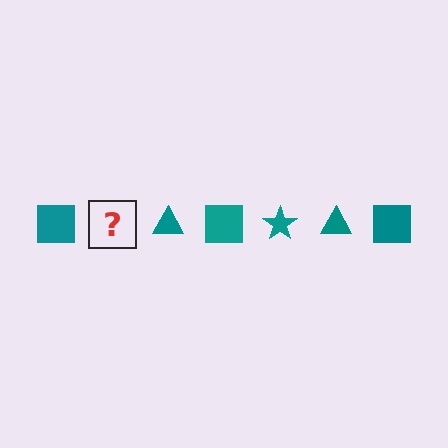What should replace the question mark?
The question mark should be replaced with a teal star.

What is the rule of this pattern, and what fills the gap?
The rule is that the pattern cycles through square, star, triangle shapes in teal. The gap should be filled with a teal star.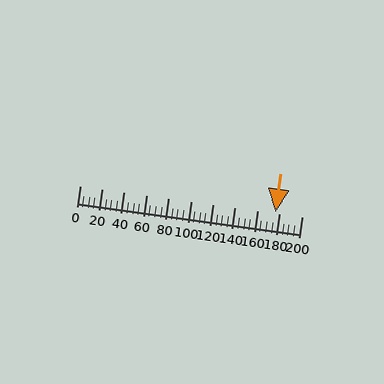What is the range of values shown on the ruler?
The ruler shows values from 0 to 200.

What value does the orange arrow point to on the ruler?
The orange arrow points to approximately 176.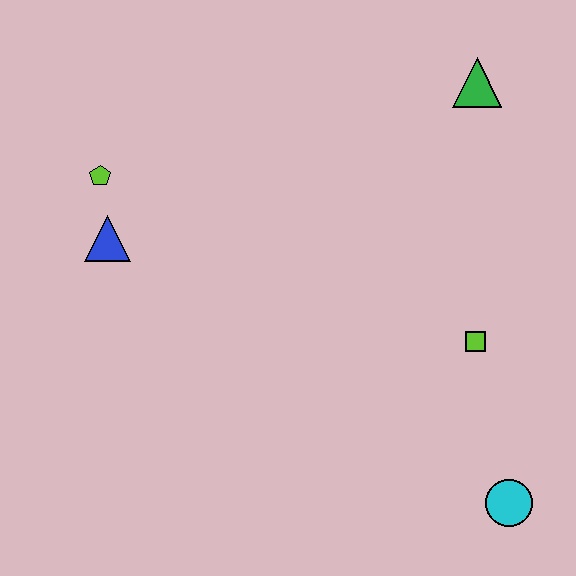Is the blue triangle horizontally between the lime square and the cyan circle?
No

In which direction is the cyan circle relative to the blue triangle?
The cyan circle is to the right of the blue triangle.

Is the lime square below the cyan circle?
No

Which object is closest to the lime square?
The cyan circle is closest to the lime square.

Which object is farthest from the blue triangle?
The cyan circle is farthest from the blue triangle.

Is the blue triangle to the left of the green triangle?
Yes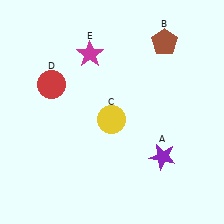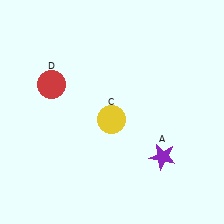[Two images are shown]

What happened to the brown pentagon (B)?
The brown pentagon (B) was removed in Image 2. It was in the top-right area of Image 1.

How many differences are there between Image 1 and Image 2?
There are 2 differences between the two images.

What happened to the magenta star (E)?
The magenta star (E) was removed in Image 2. It was in the top-left area of Image 1.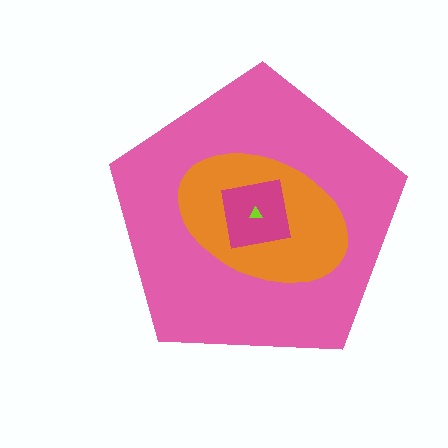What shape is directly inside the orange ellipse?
The magenta square.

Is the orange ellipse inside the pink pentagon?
Yes.